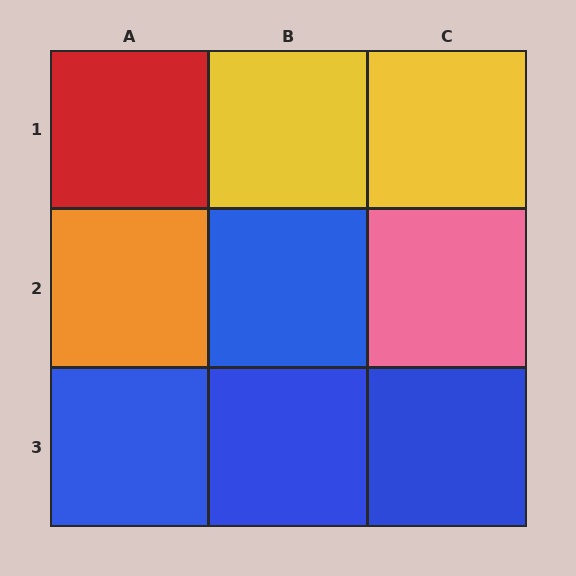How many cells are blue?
4 cells are blue.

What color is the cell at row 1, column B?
Yellow.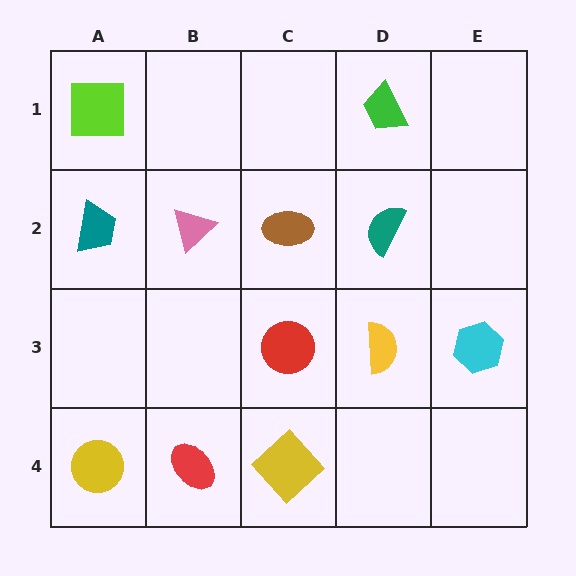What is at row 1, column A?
A lime square.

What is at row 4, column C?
A yellow diamond.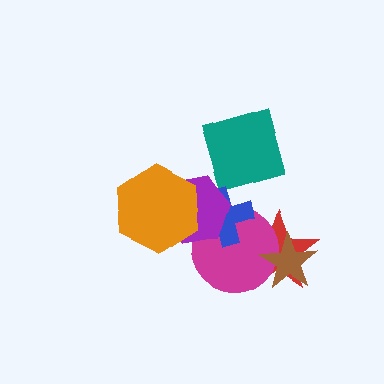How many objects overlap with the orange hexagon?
1 object overlaps with the orange hexagon.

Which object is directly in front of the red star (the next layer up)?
The magenta circle is directly in front of the red star.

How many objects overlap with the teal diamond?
1 object overlaps with the teal diamond.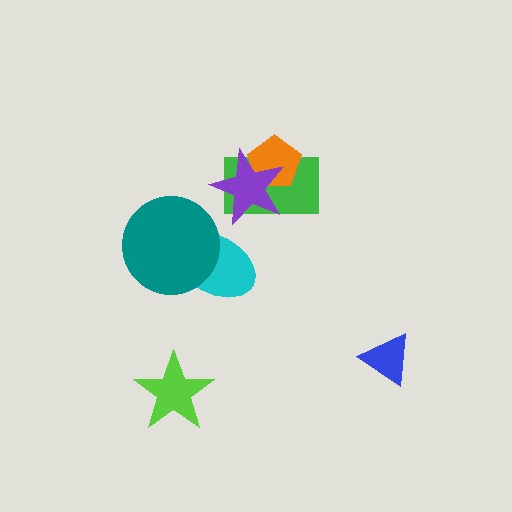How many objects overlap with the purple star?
2 objects overlap with the purple star.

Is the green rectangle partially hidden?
Yes, it is partially covered by another shape.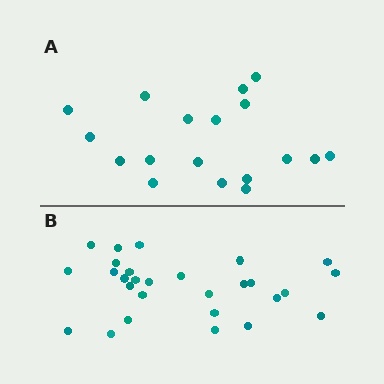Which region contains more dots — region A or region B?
Region B (the bottom region) has more dots.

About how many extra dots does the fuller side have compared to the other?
Region B has roughly 10 or so more dots than region A.